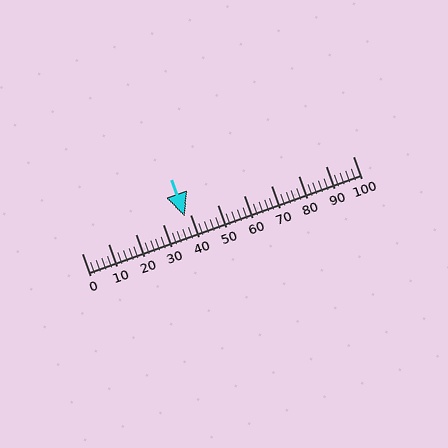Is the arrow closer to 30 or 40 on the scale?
The arrow is closer to 40.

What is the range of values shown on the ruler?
The ruler shows values from 0 to 100.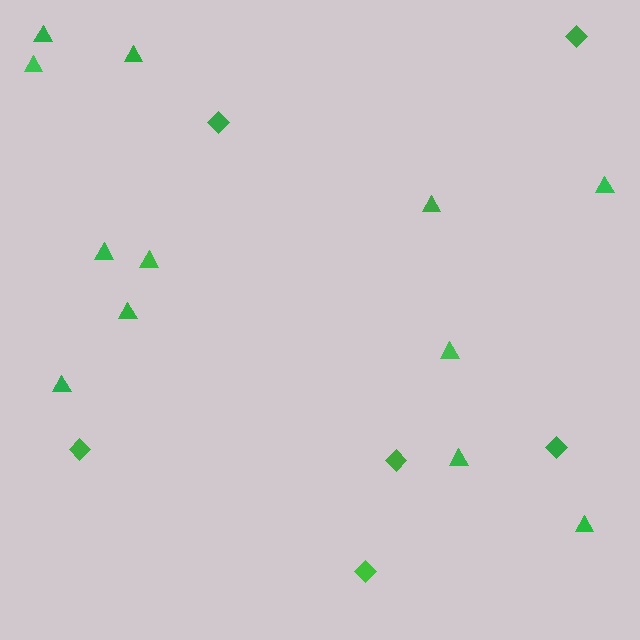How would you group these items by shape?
There are 2 groups: one group of diamonds (6) and one group of triangles (12).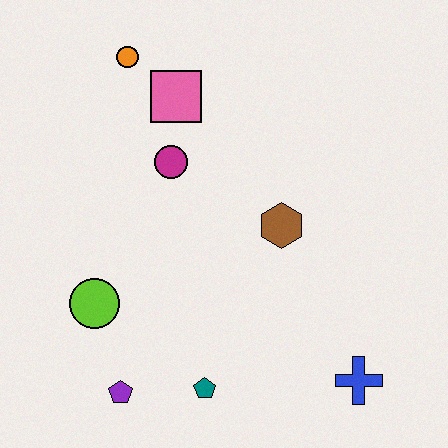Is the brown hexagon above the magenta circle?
No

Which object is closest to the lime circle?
The purple pentagon is closest to the lime circle.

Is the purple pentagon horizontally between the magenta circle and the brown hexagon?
No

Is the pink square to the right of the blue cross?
No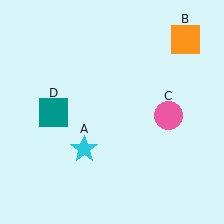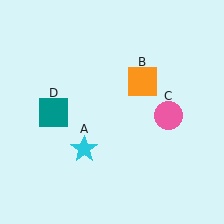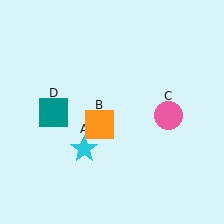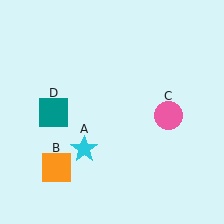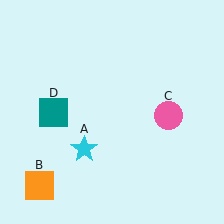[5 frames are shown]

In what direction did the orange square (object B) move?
The orange square (object B) moved down and to the left.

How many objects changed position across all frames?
1 object changed position: orange square (object B).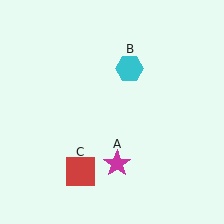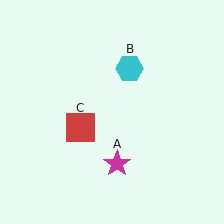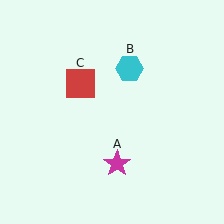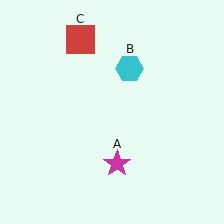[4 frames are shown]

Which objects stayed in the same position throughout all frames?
Magenta star (object A) and cyan hexagon (object B) remained stationary.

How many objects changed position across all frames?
1 object changed position: red square (object C).